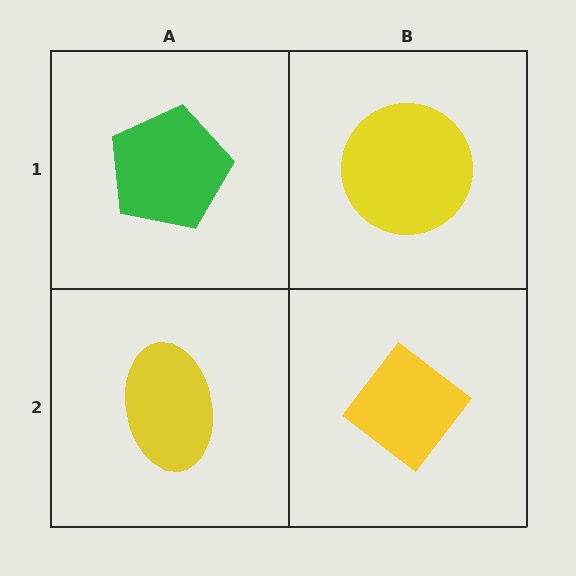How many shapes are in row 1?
2 shapes.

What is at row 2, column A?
A yellow ellipse.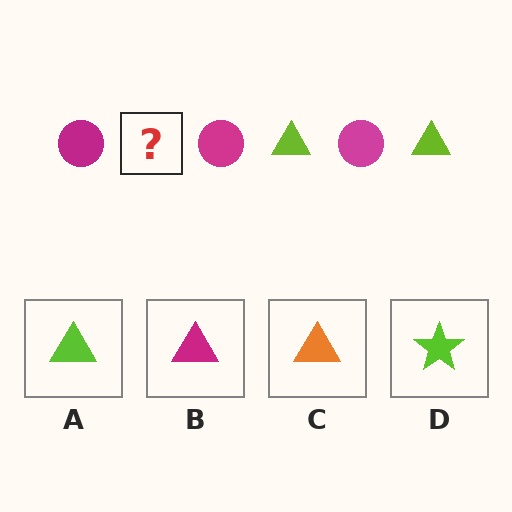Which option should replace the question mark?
Option A.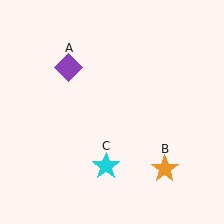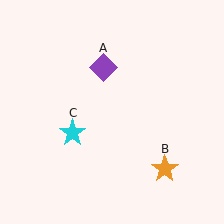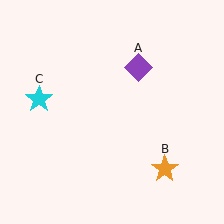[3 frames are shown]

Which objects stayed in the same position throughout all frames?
Orange star (object B) remained stationary.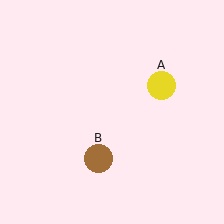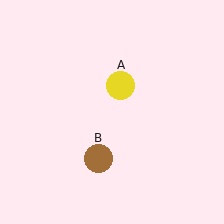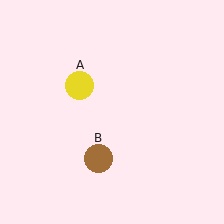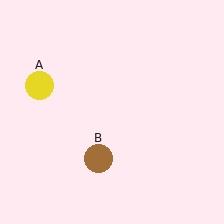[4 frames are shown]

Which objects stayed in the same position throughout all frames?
Brown circle (object B) remained stationary.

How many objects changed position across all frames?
1 object changed position: yellow circle (object A).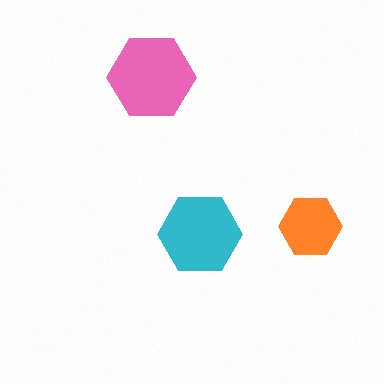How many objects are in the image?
There are 3 objects in the image.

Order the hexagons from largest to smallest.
the pink one, the cyan one, the orange one.